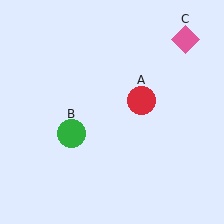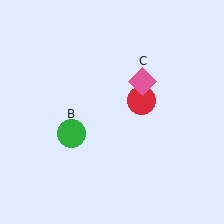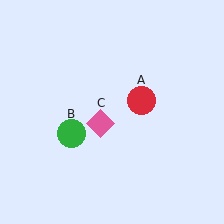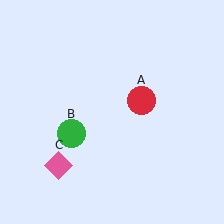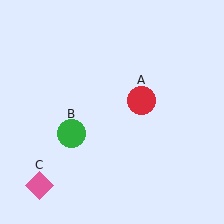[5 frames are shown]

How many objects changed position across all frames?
1 object changed position: pink diamond (object C).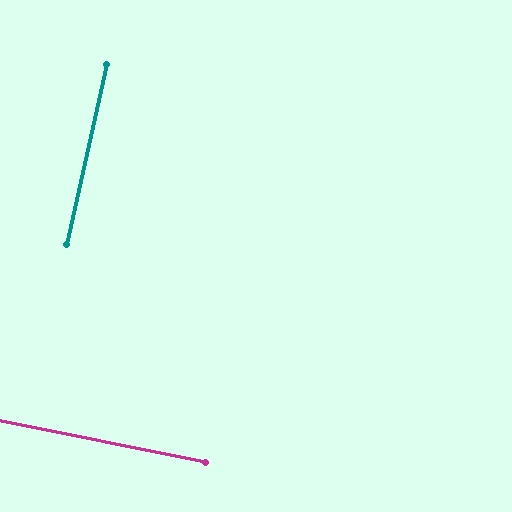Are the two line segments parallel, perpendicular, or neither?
Perpendicular — they meet at approximately 88°.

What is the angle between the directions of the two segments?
Approximately 88 degrees.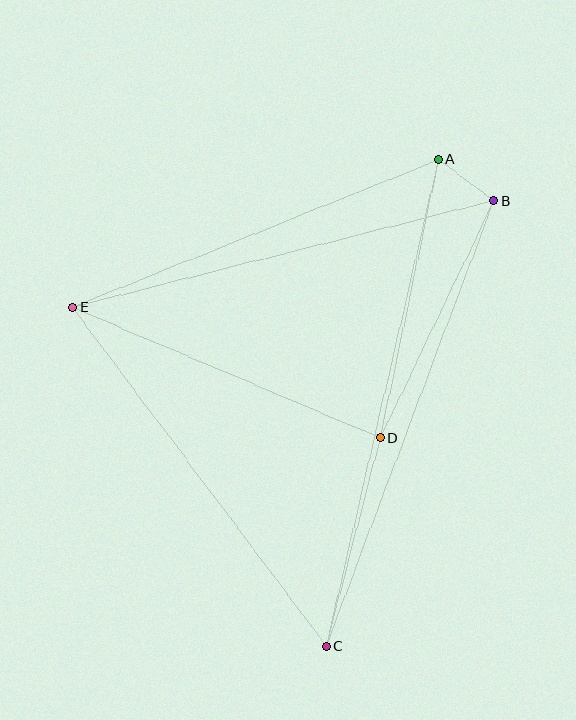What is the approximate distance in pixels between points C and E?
The distance between C and E is approximately 423 pixels.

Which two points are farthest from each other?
Points A and C are farthest from each other.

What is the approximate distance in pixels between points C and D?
The distance between C and D is approximately 215 pixels.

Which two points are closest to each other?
Points A and B are closest to each other.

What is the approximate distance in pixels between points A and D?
The distance between A and D is approximately 284 pixels.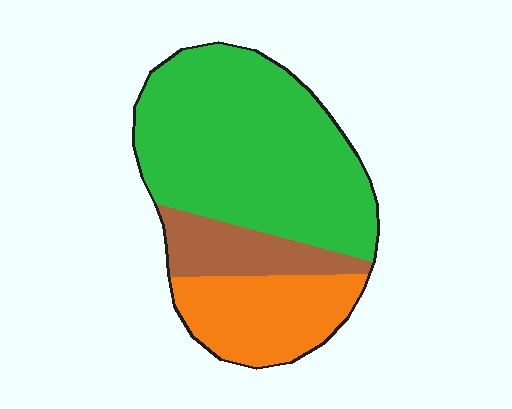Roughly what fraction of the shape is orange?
Orange takes up about one quarter (1/4) of the shape.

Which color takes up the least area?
Brown, at roughly 15%.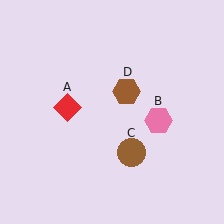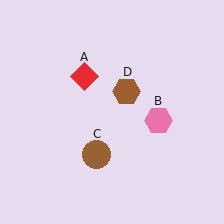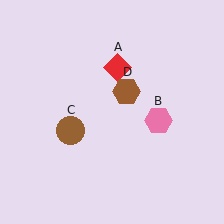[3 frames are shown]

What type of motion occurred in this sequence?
The red diamond (object A), brown circle (object C) rotated clockwise around the center of the scene.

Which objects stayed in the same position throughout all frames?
Pink hexagon (object B) and brown hexagon (object D) remained stationary.